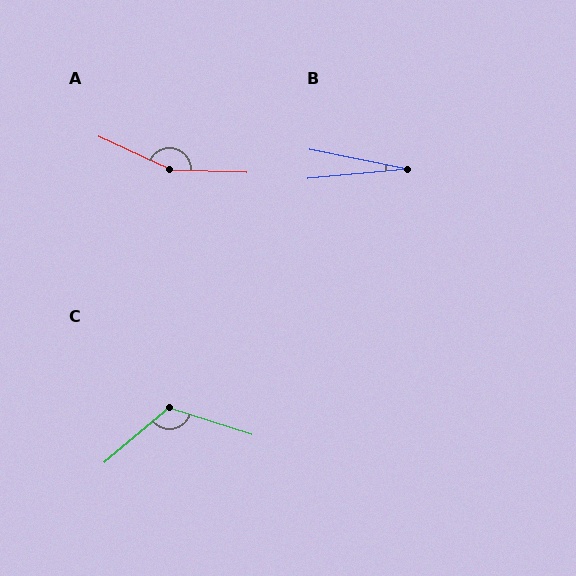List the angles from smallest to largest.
B (16°), C (122°), A (157°).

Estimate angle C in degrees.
Approximately 122 degrees.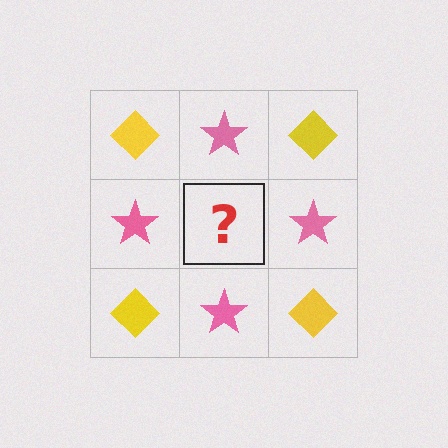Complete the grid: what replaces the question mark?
The question mark should be replaced with a yellow diamond.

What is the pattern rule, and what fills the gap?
The rule is that it alternates yellow diamond and pink star in a checkerboard pattern. The gap should be filled with a yellow diamond.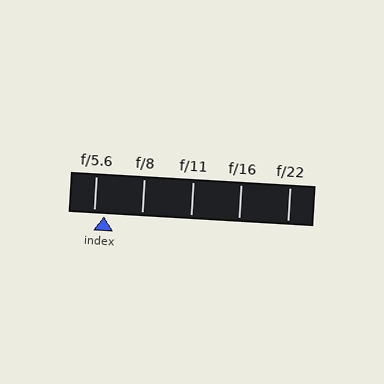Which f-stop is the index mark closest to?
The index mark is closest to f/5.6.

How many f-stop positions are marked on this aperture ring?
There are 5 f-stop positions marked.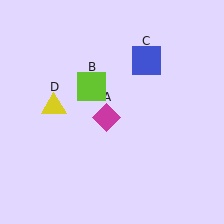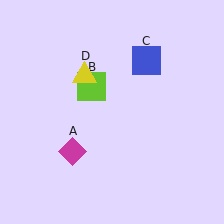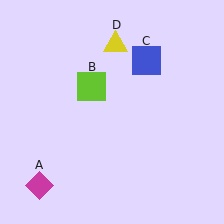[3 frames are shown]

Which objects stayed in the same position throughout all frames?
Lime square (object B) and blue square (object C) remained stationary.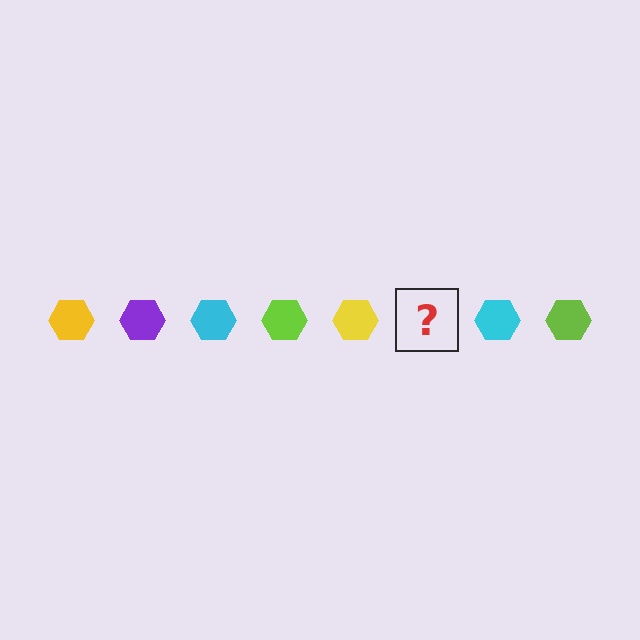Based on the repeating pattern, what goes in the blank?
The blank should be a purple hexagon.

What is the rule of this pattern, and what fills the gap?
The rule is that the pattern cycles through yellow, purple, cyan, lime hexagons. The gap should be filled with a purple hexagon.